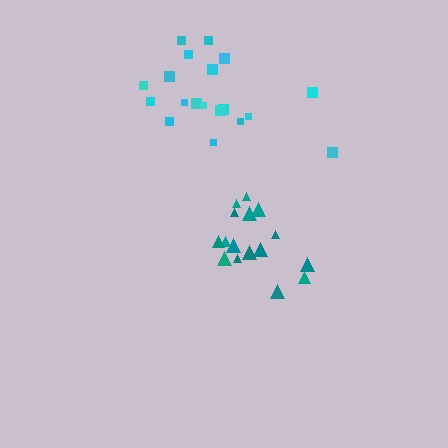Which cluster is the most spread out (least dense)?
Cyan.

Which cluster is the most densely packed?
Teal.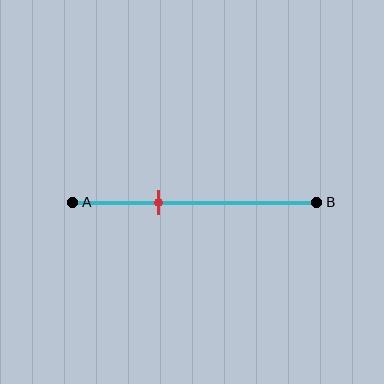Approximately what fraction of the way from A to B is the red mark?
The red mark is approximately 35% of the way from A to B.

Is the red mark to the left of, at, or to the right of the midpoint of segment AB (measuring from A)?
The red mark is to the left of the midpoint of segment AB.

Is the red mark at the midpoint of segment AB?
No, the mark is at about 35% from A, not at the 50% midpoint.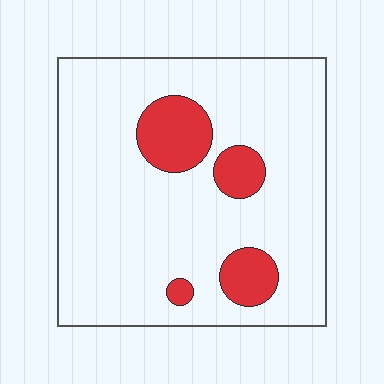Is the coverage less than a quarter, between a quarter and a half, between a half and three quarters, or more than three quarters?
Less than a quarter.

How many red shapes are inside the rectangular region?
4.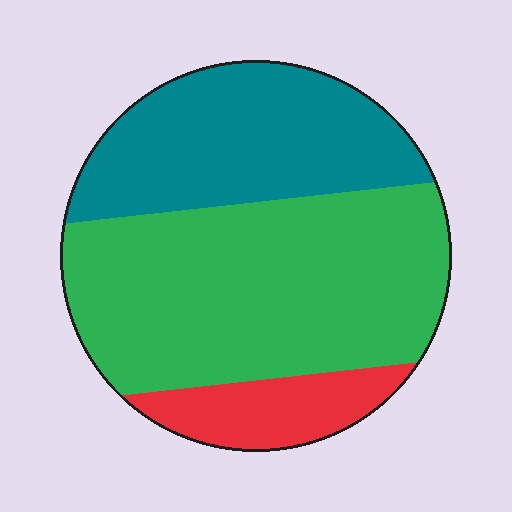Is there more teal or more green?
Green.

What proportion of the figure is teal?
Teal takes up about one third (1/3) of the figure.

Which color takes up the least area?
Red, at roughly 15%.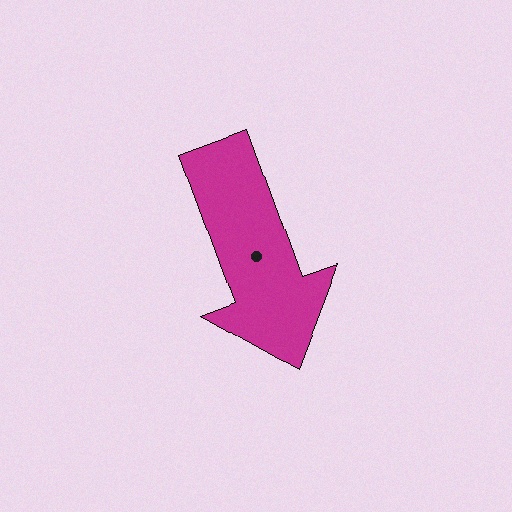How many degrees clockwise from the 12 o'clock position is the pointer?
Approximately 160 degrees.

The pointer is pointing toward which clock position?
Roughly 5 o'clock.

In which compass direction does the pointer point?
South.